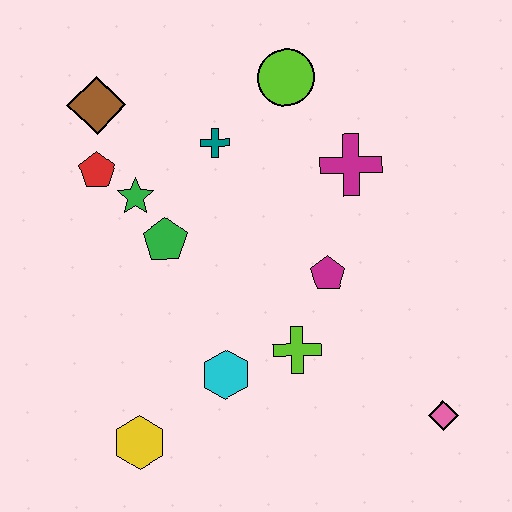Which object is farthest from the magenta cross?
The yellow hexagon is farthest from the magenta cross.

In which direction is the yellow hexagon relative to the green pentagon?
The yellow hexagon is below the green pentagon.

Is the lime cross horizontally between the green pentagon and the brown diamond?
No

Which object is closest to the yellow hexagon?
The cyan hexagon is closest to the yellow hexagon.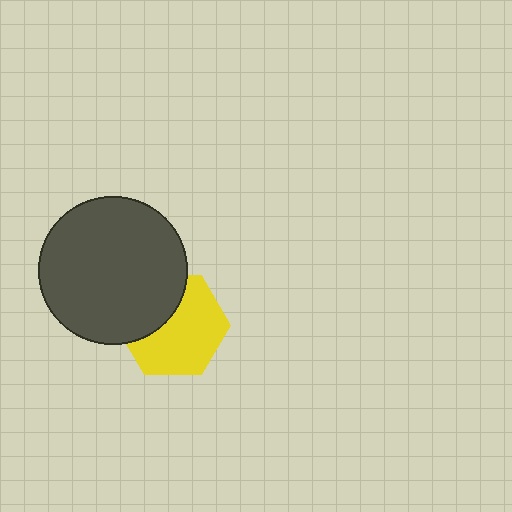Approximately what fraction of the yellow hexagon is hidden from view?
Roughly 35% of the yellow hexagon is hidden behind the dark gray circle.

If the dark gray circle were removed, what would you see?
You would see the complete yellow hexagon.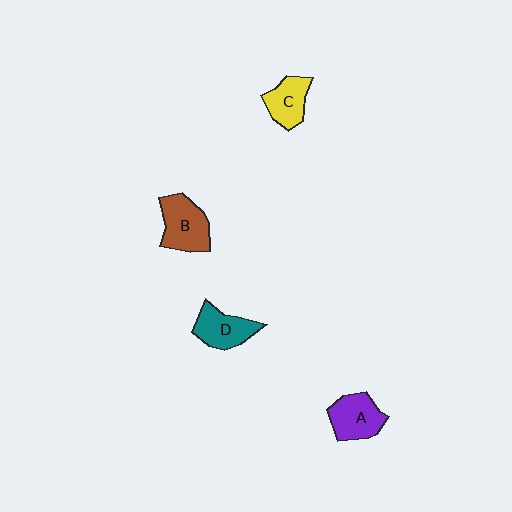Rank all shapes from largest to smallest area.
From largest to smallest: B (brown), A (purple), D (teal), C (yellow).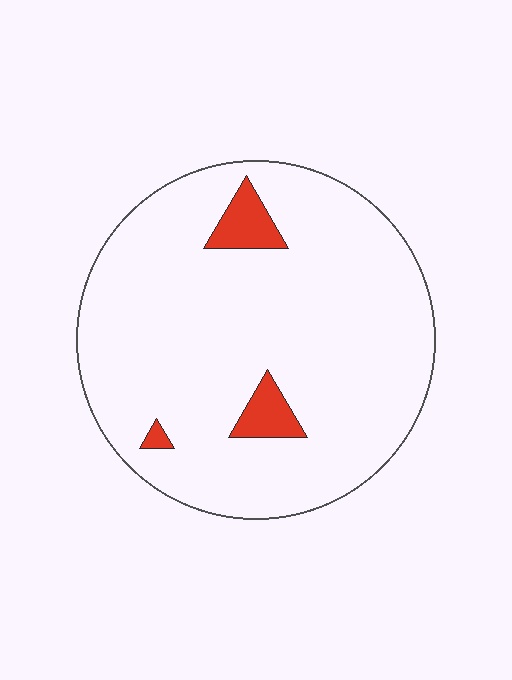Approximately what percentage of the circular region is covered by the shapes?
Approximately 5%.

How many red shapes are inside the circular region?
3.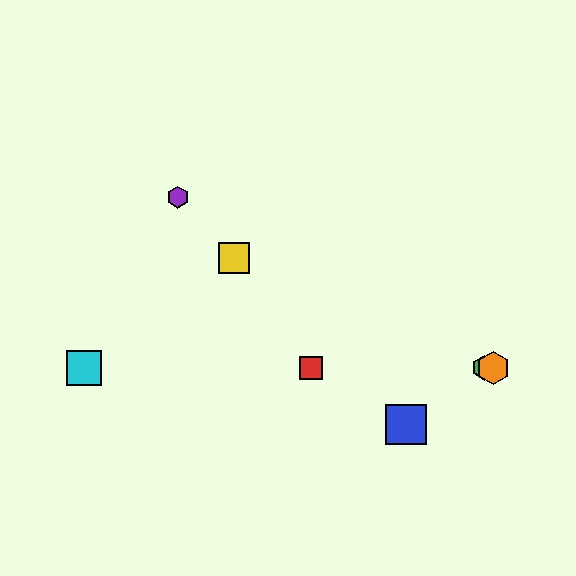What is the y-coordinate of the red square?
The red square is at y≈368.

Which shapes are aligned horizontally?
The red square, the green hexagon, the orange hexagon, the cyan square are aligned horizontally.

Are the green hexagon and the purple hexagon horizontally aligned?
No, the green hexagon is at y≈368 and the purple hexagon is at y≈197.